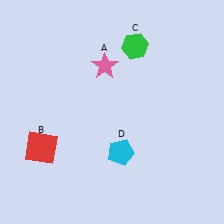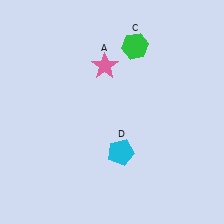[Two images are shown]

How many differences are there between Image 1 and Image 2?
There is 1 difference between the two images.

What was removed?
The red square (B) was removed in Image 2.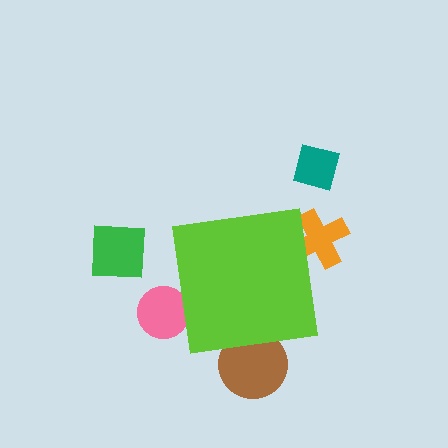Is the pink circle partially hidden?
Yes, the pink circle is partially hidden behind the lime square.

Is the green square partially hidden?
No, the green square is fully visible.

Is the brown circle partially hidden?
Yes, the brown circle is partially hidden behind the lime square.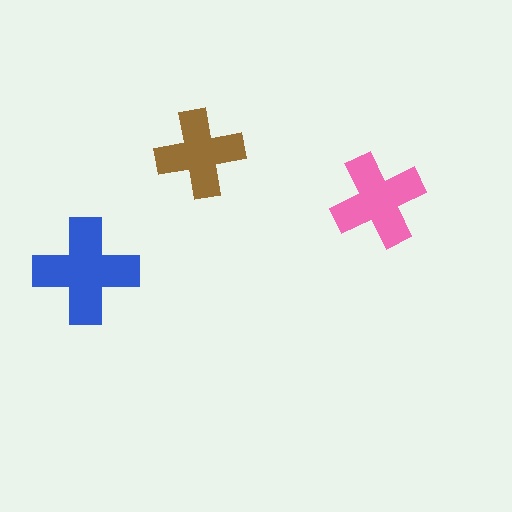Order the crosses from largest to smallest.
the blue one, the pink one, the brown one.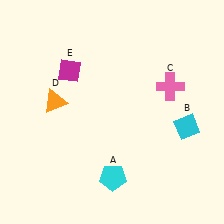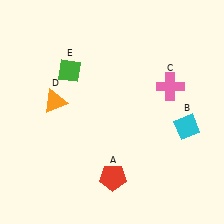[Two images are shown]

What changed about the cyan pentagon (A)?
In Image 1, A is cyan. In Image 2, it changed to red.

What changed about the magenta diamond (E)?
In Image 1, E is magenta. In Image 2, it changed to green.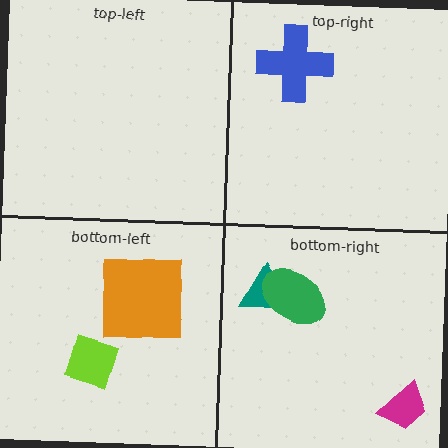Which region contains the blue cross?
The top-right region.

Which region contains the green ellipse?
The bottom-right region.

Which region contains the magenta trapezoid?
The bottom-right region.